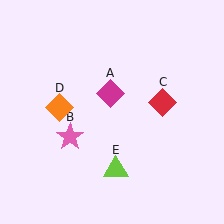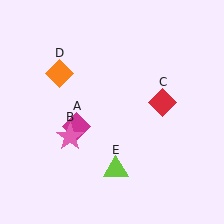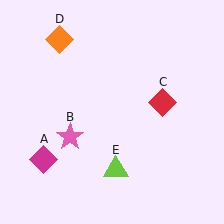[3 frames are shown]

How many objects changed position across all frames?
2 objects changed position: magenta diamond (object A), orange diamond (object D).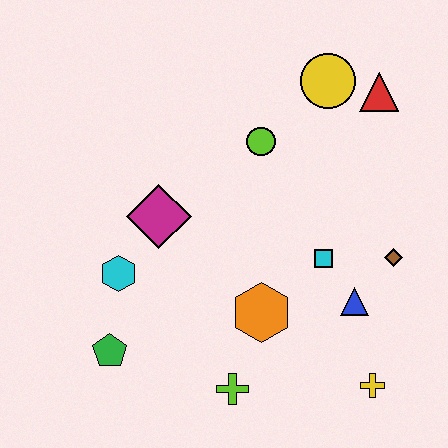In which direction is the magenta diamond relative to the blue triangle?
The magenta diamond is to the left of the blue triangle.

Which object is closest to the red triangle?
The yellow circle is closest to the red triangle.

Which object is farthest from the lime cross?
The red triangle is farthest from the lime cross.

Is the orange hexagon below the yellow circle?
Yes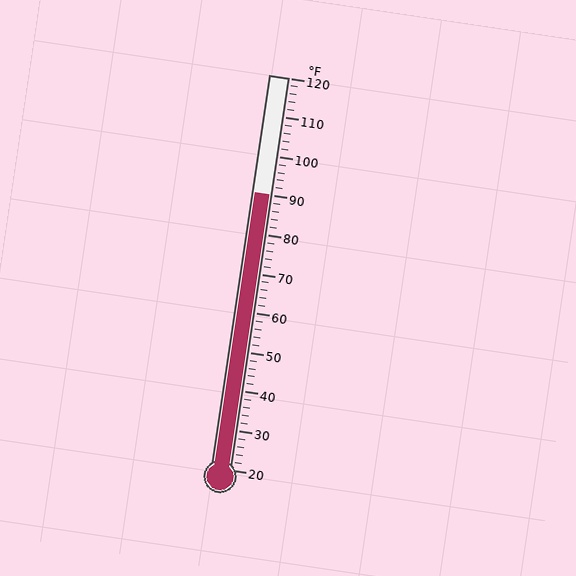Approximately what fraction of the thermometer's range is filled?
The thermometer is filled to approximately 70% of its range.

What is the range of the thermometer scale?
The thermometer scale ranges from 20°F to 120°F.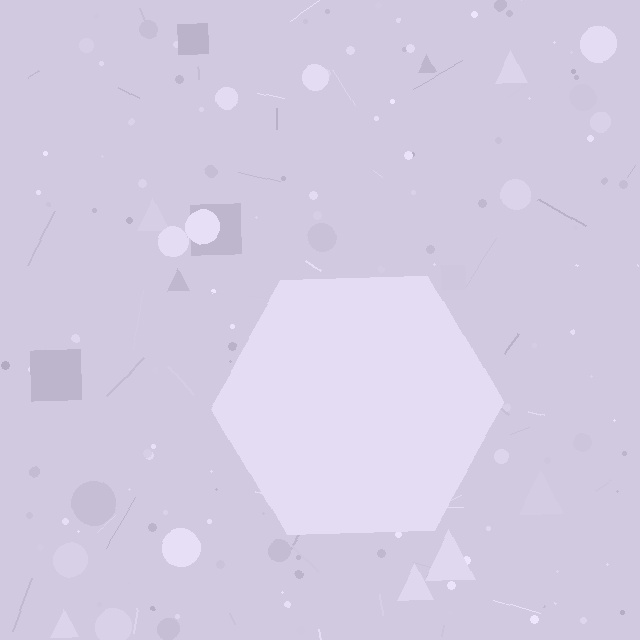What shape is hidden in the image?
A hexagon is hidden in the image.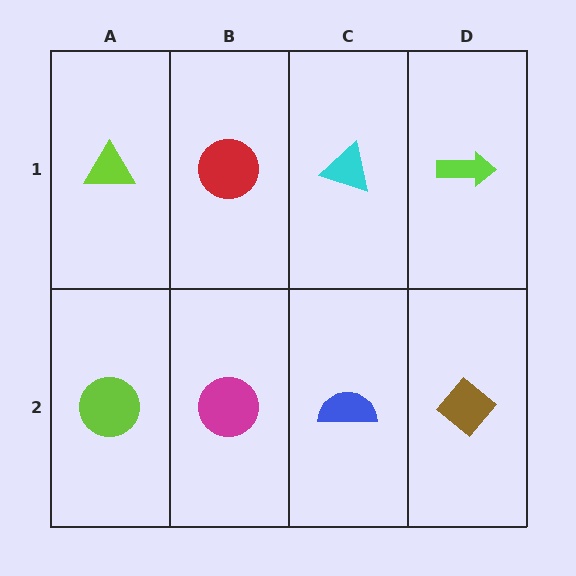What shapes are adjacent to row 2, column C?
A cyan triangle (row 1, column C), a magenta circle (row 2, column B), a brown diamond (row 2, column D).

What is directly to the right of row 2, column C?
A brown diamond.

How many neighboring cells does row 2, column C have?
3.